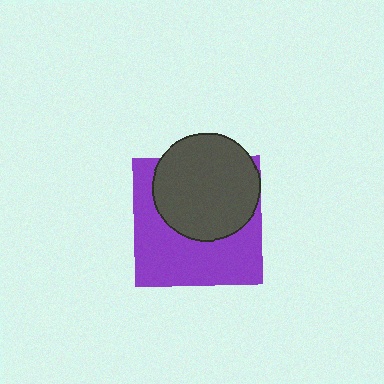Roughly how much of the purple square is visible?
About half of it is visible (roughly 53%).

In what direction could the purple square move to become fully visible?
The purple square could move down. That would shift it out from behind the dark gray circle entirely.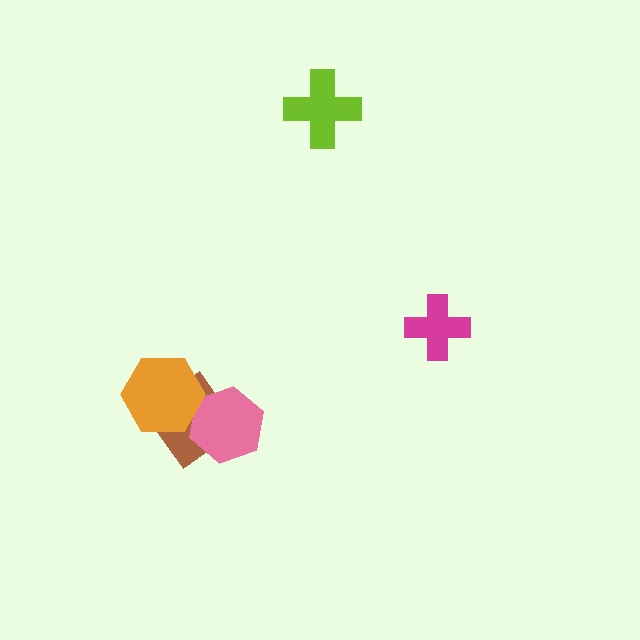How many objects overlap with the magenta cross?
0 objects overlap with the magenta cross.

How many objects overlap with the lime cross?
0 objects overlap with the lime cross.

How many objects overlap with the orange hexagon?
2 objects overlap with the orange hexagon.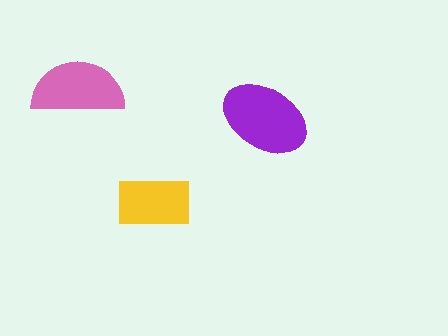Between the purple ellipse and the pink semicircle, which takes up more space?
The purple ellipse.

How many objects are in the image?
There are 3 objects in the image.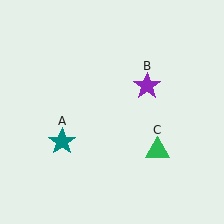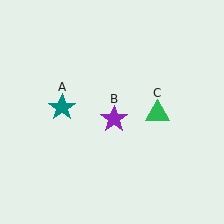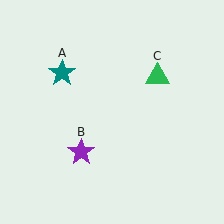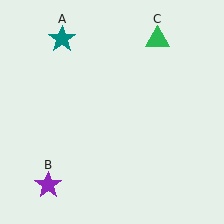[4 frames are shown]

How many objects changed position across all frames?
3 objects changed position: teal star (object A), purple star (object B), green triangle (object C).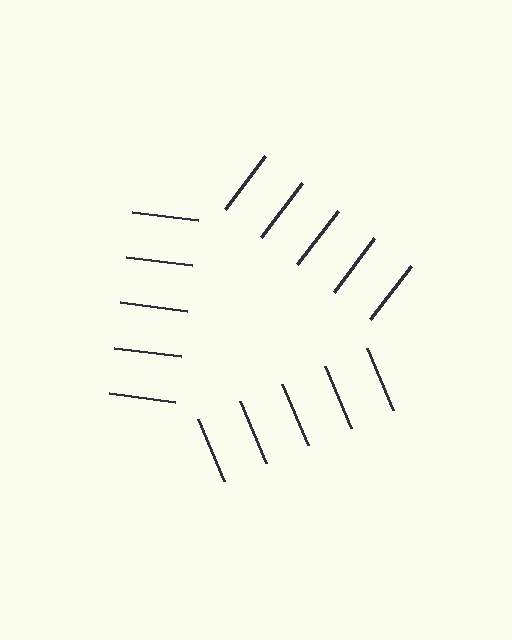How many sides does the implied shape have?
3 sides — the line-ends trace a triangle.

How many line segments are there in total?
15 — 5 along each of the 3 edges.